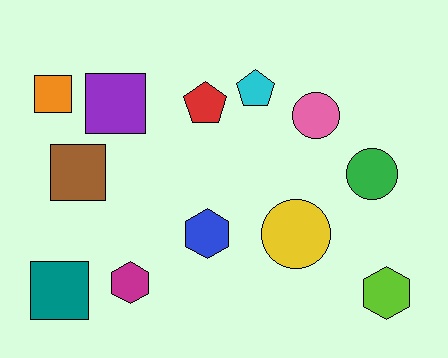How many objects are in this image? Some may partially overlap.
There are 12 objects.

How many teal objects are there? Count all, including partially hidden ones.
There is 1 teal object.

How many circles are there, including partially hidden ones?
There are 3 circles.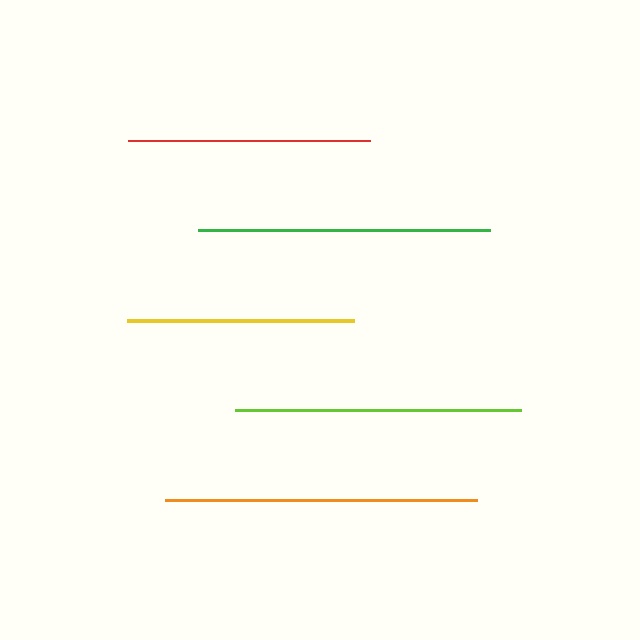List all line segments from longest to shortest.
From longest to shortest: orange, green, lime, red, yellow.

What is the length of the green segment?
The green segment is approximately 292 pixels long.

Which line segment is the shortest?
The yellow line is the shortest at approximately 226 pixels.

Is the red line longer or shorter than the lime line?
The lime line is longer than the red line.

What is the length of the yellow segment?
The yellow segment is approximately 226 pixels long.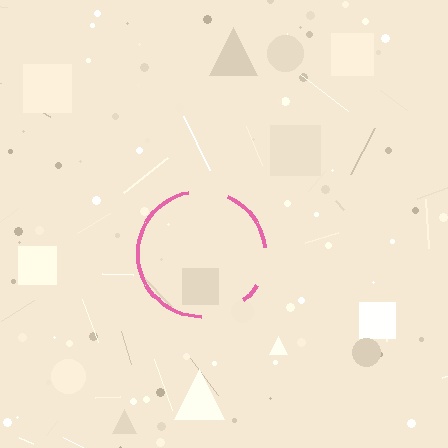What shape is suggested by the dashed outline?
The dashed outline suggests a circle.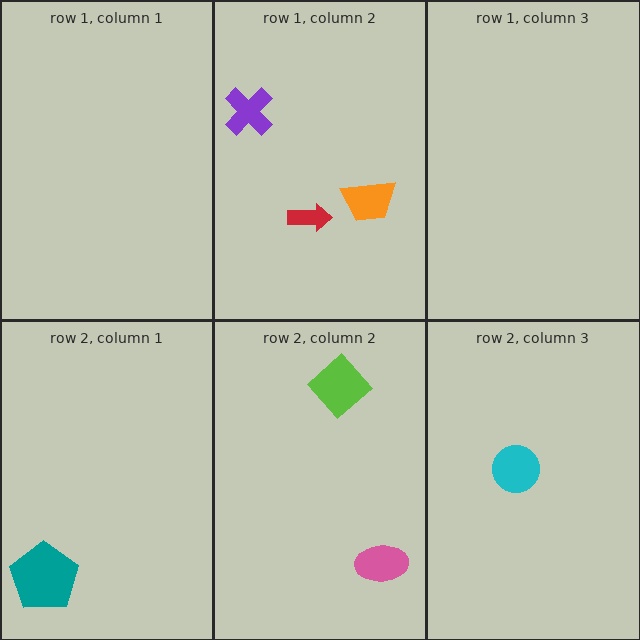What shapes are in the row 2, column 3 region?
The cyan circle.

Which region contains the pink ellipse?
The row 2, column 2 region.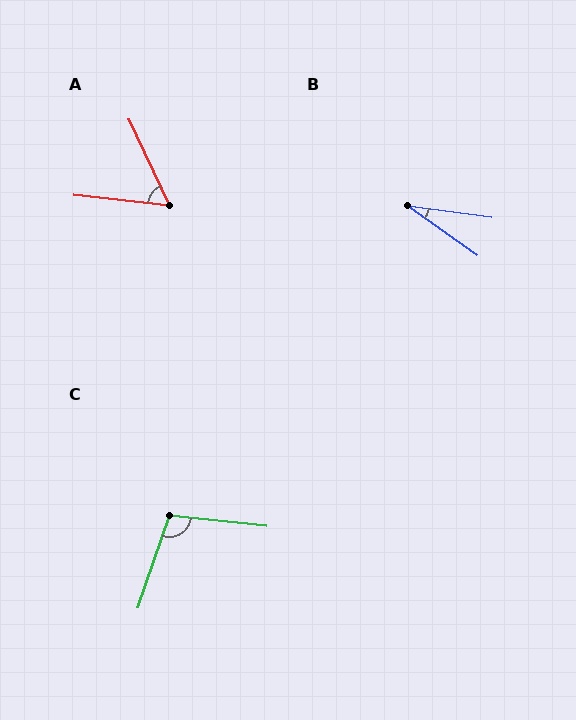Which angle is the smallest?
B, at approximately 28 degrees.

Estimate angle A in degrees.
Approximately 59 degrees.